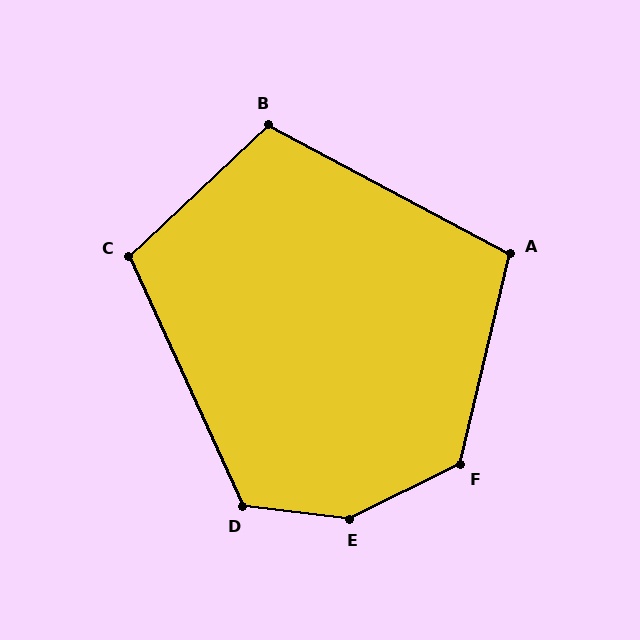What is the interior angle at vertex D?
Approximately 122 degrees (obtuse).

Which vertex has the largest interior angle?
E, at approximately 147 degrees.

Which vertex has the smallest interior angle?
A, at approximately 105 degrees.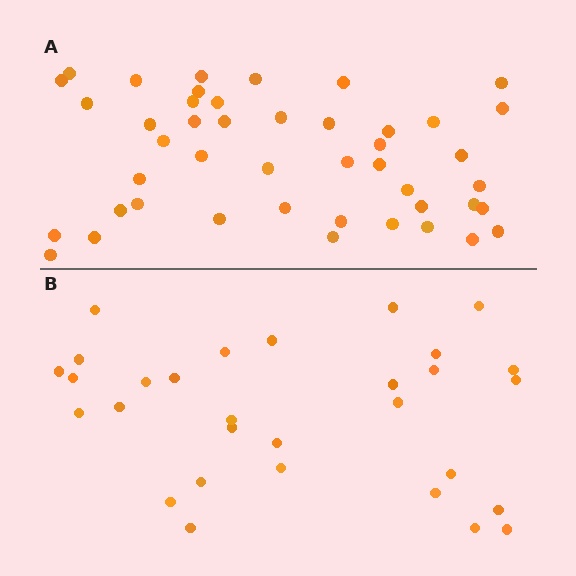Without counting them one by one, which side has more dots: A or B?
Region A (the top region) has more dots.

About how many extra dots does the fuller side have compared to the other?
Region A has approximately 15 more dots than region B.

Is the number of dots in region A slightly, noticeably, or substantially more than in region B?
Region A has substantially more. The ratio is roughly 1.5 to 1.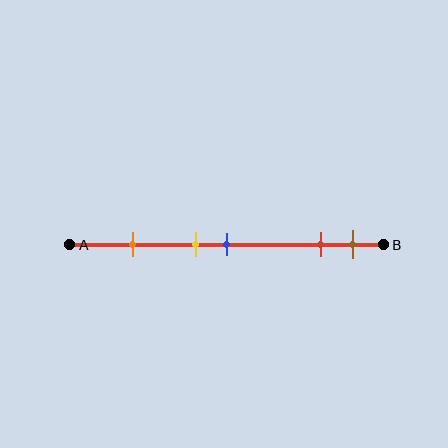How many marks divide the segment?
There are 5 marks dividing the segment.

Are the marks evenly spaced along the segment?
No, the marks are not evenly spaced.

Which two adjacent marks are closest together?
The yellow and blue marks are the closest adjacent pair.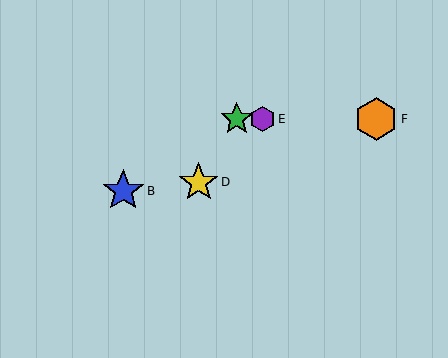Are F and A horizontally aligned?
Yes, both are at y≈119.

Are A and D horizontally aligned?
No, A is at y≈119 and D is at y≈182.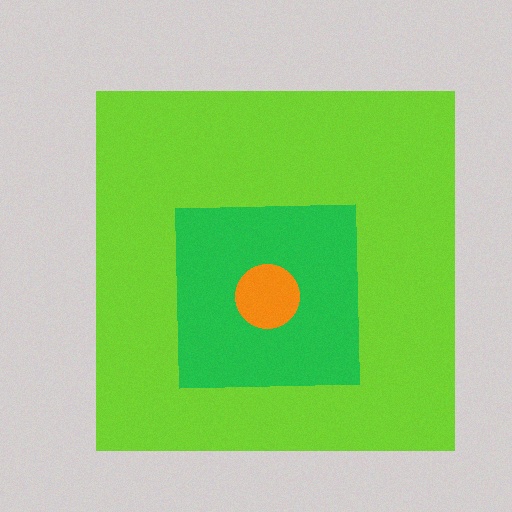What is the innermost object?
The orange circle.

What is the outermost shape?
The lime square.